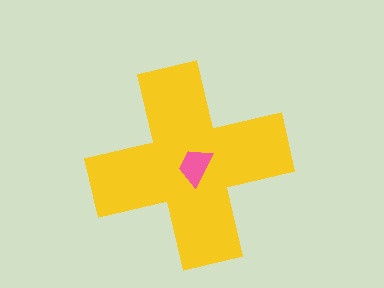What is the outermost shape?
The yellow cross.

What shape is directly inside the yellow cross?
The pink trapezoid.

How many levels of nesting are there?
2.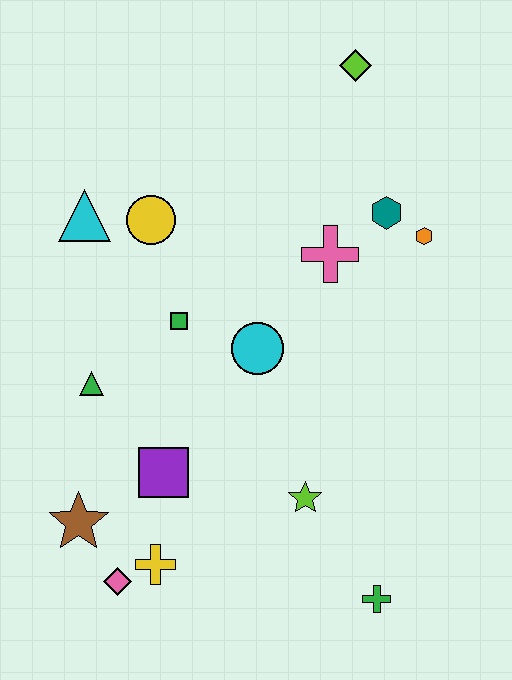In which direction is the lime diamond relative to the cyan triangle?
The lime diamond is to the right of the cyan triangle.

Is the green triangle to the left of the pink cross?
Yes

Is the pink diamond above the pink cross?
No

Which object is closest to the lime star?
The green cross is closest to the lime star.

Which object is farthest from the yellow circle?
The green cross is farthest from the yellow circle.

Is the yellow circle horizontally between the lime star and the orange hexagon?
No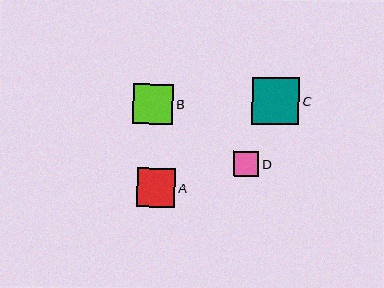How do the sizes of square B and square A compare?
Square B and square A are approximately the same size.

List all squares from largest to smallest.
From largest to smallest: C, B, A, D.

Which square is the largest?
Square C is the largest with a size of approximately 47 pixels.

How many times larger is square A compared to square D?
Square A is approximately 1.5 times the size of square D.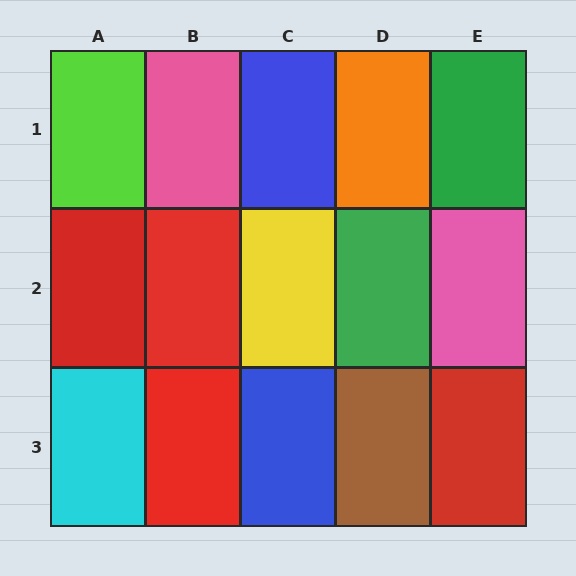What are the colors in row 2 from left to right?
Red, red, yellow, green, pink.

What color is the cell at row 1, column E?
Green.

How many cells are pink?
2 cells are pink.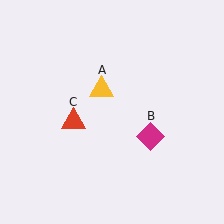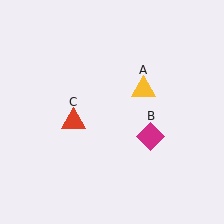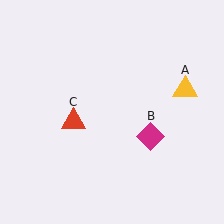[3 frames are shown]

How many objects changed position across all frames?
1 object changed position: yellow triangle (object A).